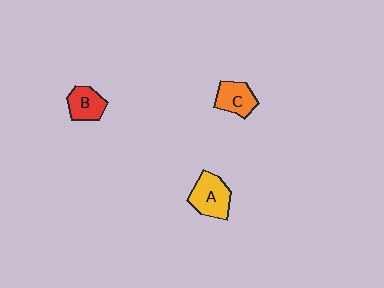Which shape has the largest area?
Shape A (yellow).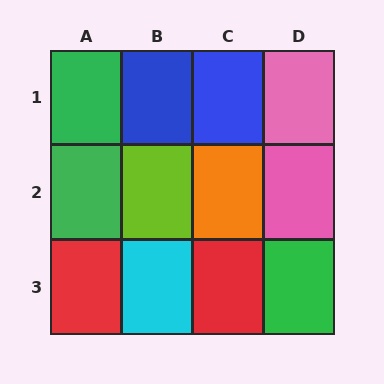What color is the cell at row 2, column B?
Lime.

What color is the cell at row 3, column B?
Cyan.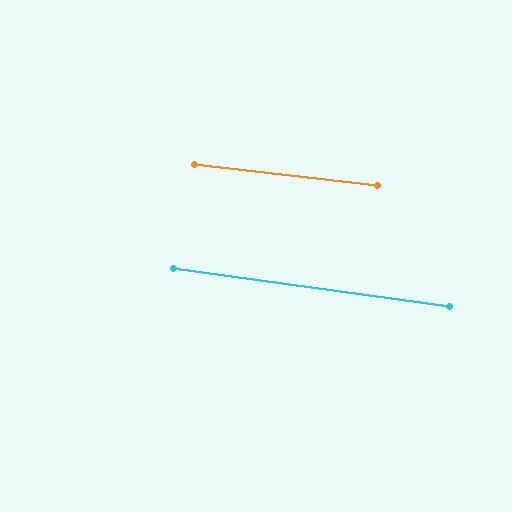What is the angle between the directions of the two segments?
Approximately 1 degree.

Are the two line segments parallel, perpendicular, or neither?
Parallel — their directions differ by only 1.3°.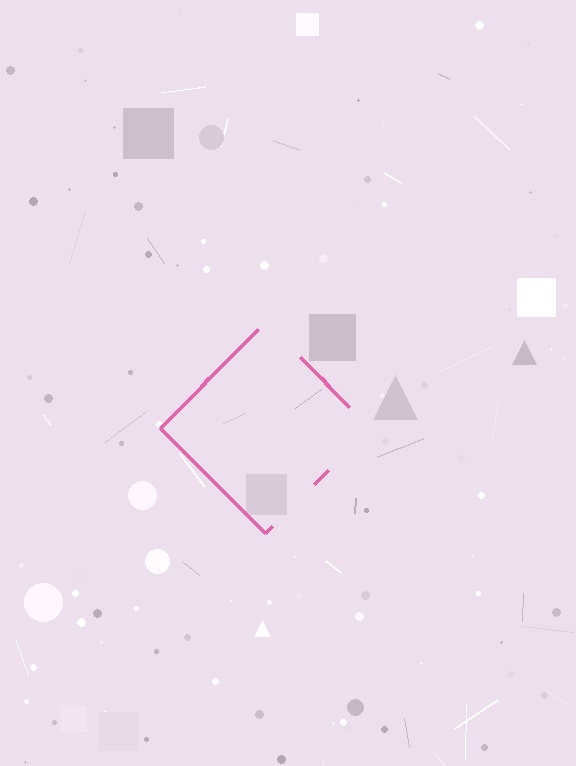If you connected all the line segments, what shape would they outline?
They would outline a diamond.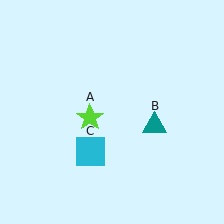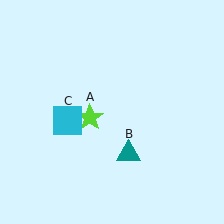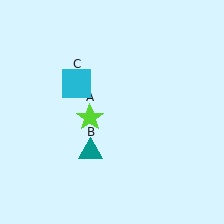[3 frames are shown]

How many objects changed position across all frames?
2 objects changed position: teal triangle (object B), cyan square (object C).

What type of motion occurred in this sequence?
The teal triangle (object B), cyan square (object C) rotated clockwise around the center of the scene.